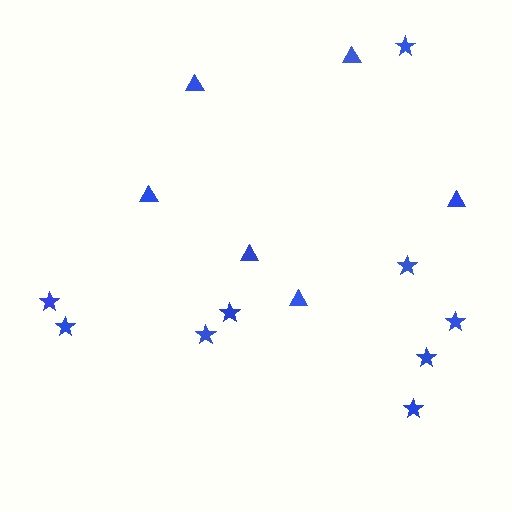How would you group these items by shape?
There are 2 groups: one group of triangles (6) and one group of stars (9).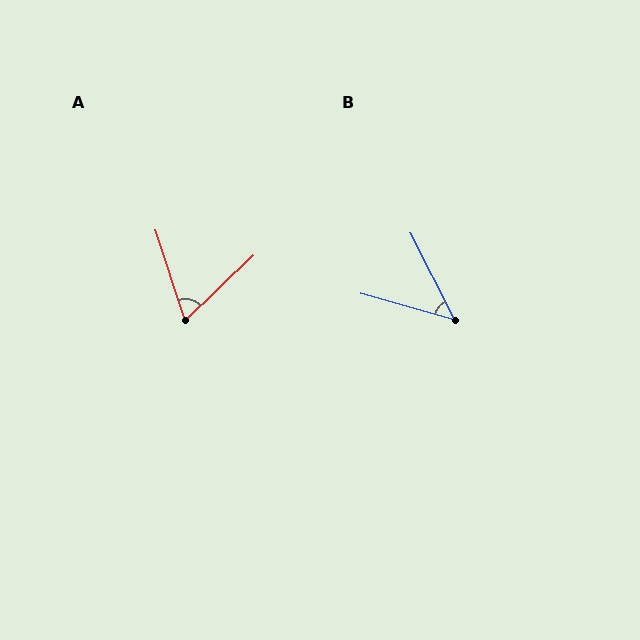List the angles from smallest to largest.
B (48°), A (65°).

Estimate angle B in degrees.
Approximately 48 degrees.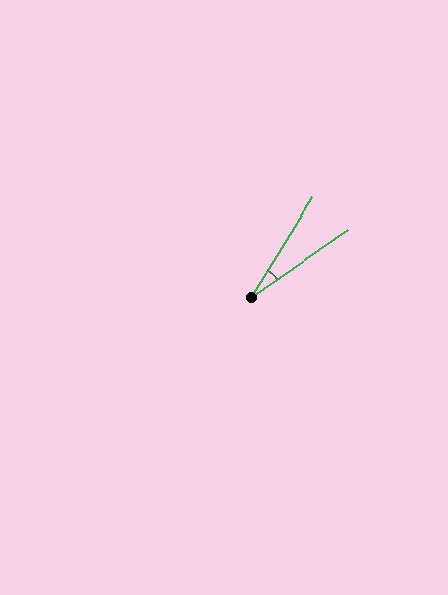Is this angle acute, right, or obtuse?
It is acute.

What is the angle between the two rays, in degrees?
Approximately 24 degrees.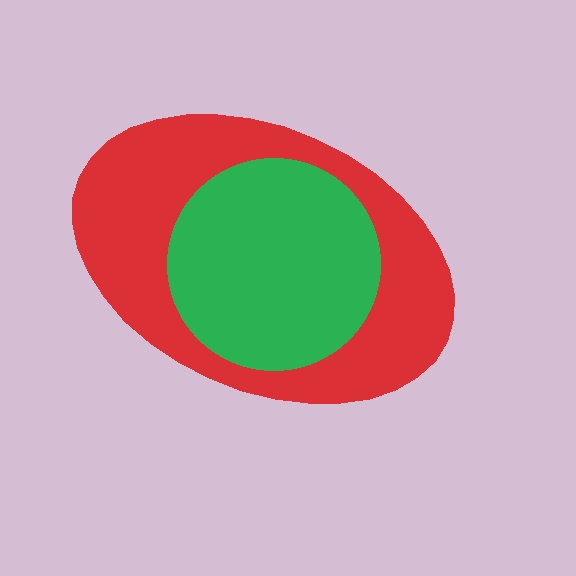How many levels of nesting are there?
2.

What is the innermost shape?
The green circle.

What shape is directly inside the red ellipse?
The green circle.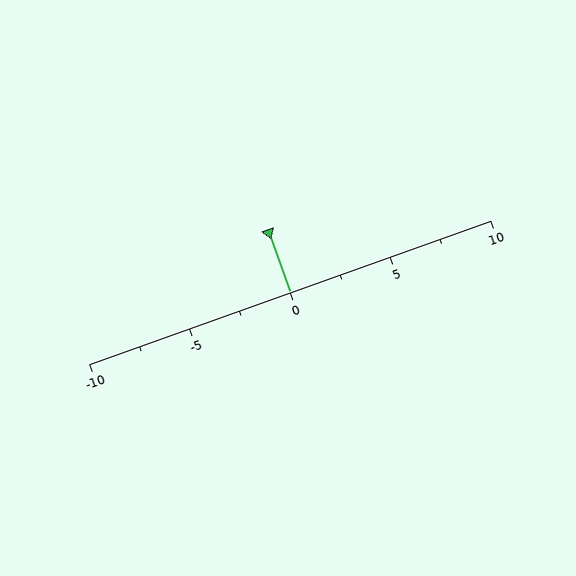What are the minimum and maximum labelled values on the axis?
The axis runs from -10 to 10.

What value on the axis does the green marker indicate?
The marker indicates approximately 0.